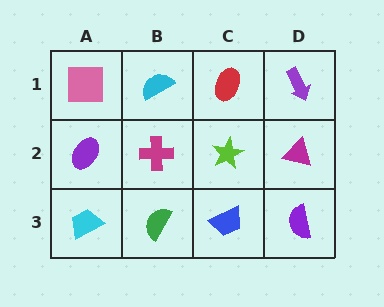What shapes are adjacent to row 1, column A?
A purple ellipse (row 2, column A), a cyan semicircle (row 1, column B).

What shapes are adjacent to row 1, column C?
A lime star (row 2, column C), a cyan semicircle (row 1, column B), a purple arrow (row 1, column D).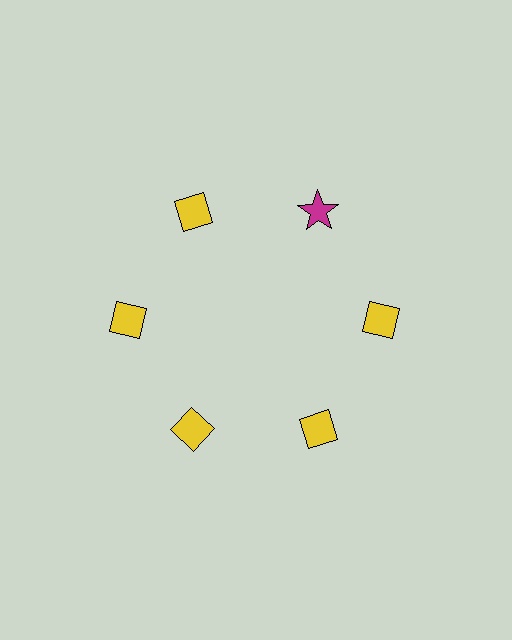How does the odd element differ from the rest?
It differs in both color (magenta instead of yellow) and shape (star instead of diamond).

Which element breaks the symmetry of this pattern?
The magenta star at roughly the 1 o'clock position breaks the symmetry. All other shapes are yellow diamonds.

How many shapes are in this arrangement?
There are 6 shapes arranged in a ring pattern.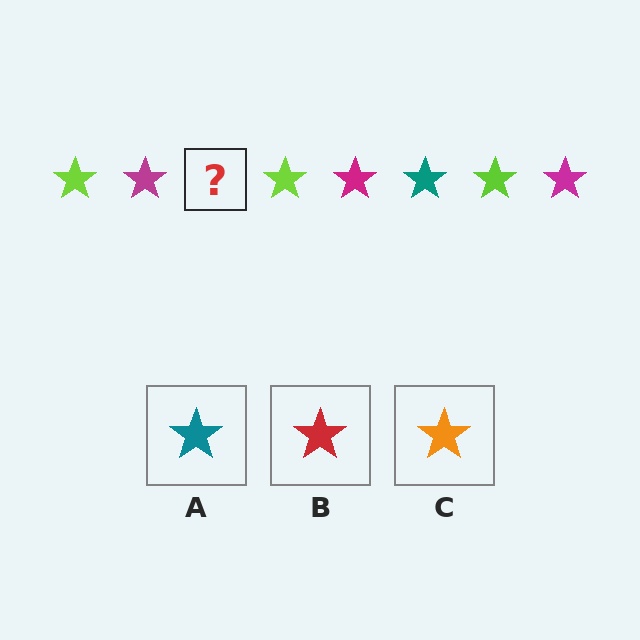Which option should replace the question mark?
Option A.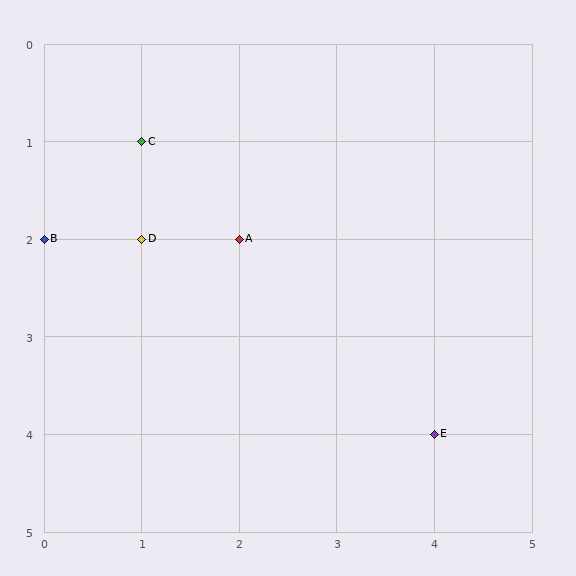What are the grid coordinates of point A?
Point A is at grid coordinates (2, 2).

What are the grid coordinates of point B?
Point B is at grid coordinates (0, 2).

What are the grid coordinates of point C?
Point C is at grid coordinates (1, 1).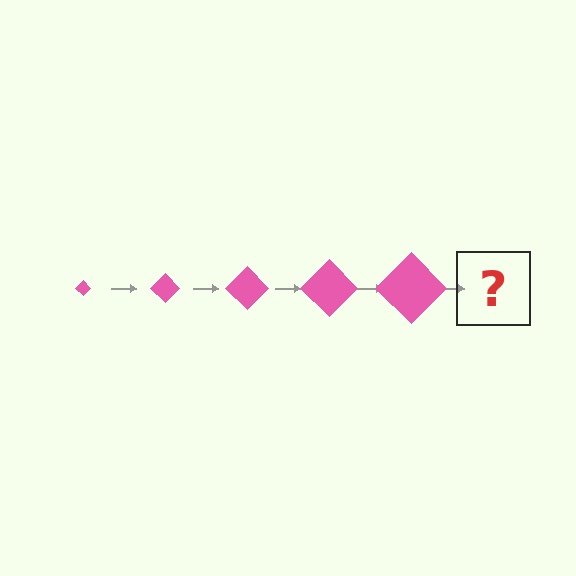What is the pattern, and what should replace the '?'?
The pattern is that the diamond gets progressively larger each step. The '?' should be a pink diamond, larger than the previous one.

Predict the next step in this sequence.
The next step is a pink diamond, larger than the previous one.